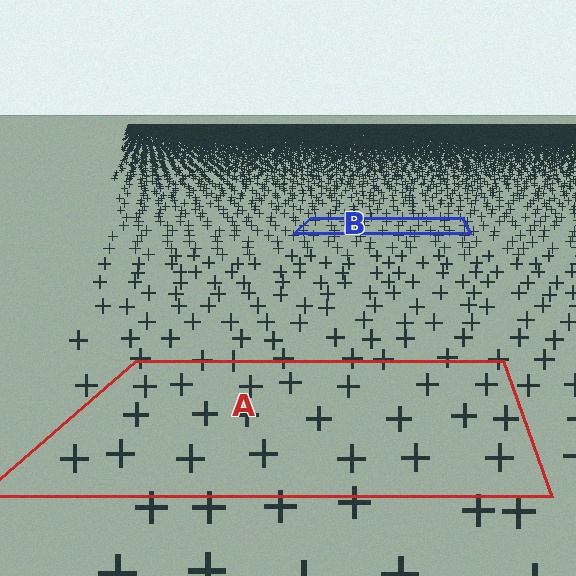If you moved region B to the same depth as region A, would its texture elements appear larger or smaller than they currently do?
They would appear larger. At a closer depth, the same texture elements are projected at a bigger on-screen size.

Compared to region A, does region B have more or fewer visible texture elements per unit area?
Region B has more texture elements per unit area — they are packed more densely because it is farther away.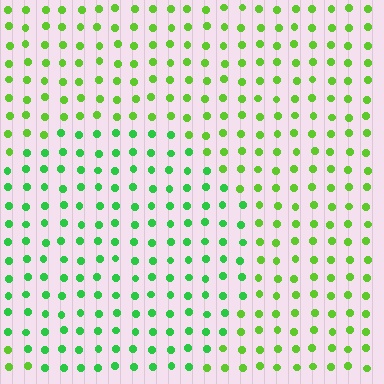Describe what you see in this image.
The image is filled with small lime elements in a uniform arrangement. A circle-shaped region is visible where the elements are tinted to a slightly different hue, forming a subtle color boundary.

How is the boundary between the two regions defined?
The boundary is defined purely by a slight shift in hue (about 29 degrees). Spacing, size, and orientation are identical on both sides.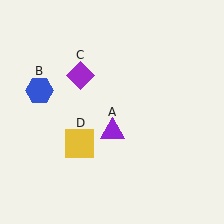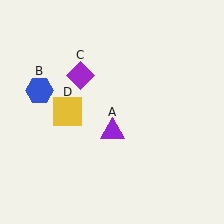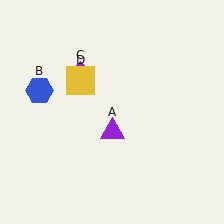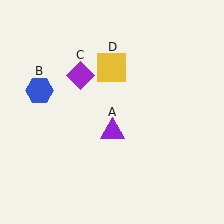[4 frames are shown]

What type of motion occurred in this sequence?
The yellow square (object D) rotated clockwise around the center of the scene.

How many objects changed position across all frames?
1 object changed position: yellow square (object D).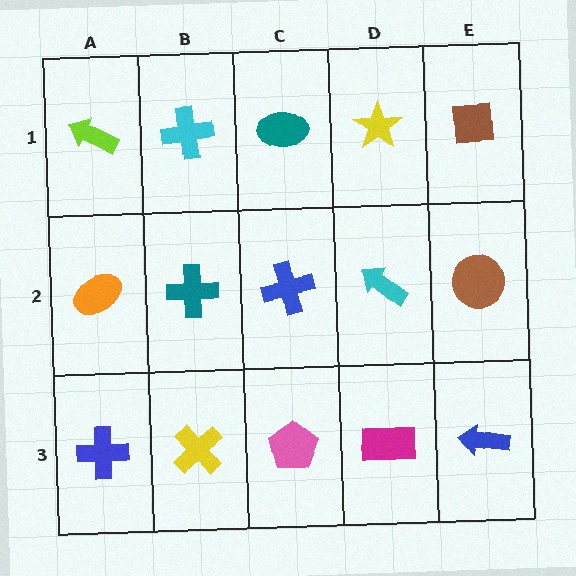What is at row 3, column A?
A blue cross.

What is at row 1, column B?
A cyan cross.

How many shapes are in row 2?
5 shapes.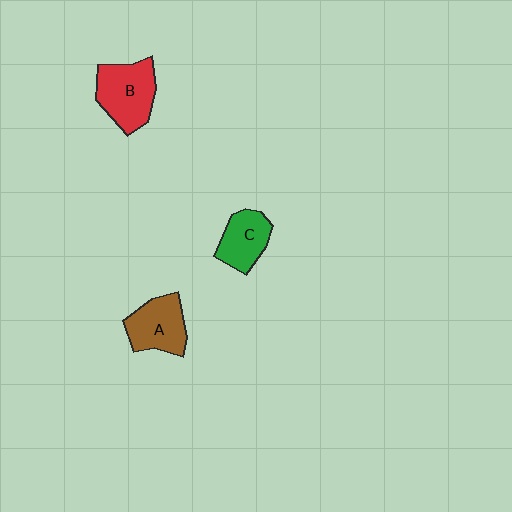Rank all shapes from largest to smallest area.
From largest to smallest: B (red), A (brown), C (green).